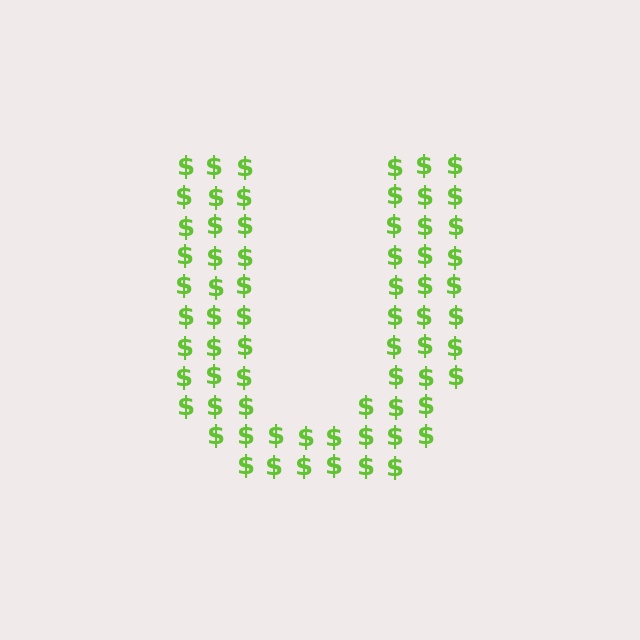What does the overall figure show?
The overall figure shows the letter U.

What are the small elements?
The small elements are dollar signs.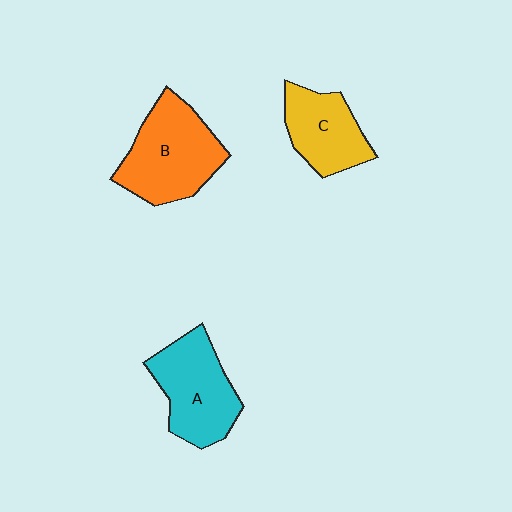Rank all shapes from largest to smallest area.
From largest to smallest: B (orange), A (cyan), C (yellow).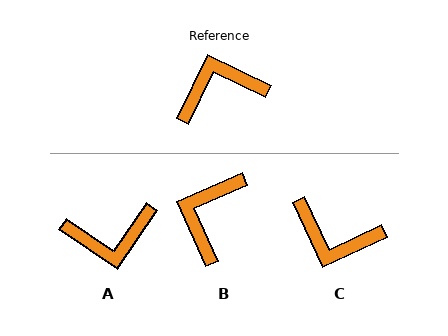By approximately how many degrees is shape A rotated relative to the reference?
Approximately 172 degrees counter-clockwise.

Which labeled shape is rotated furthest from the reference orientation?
A, about 172 degrees away.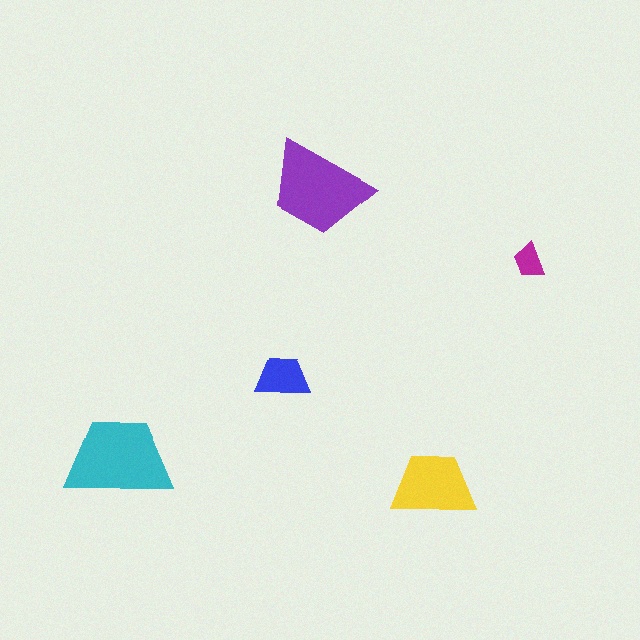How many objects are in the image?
There are 5 objects in the image.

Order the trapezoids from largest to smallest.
the cyan one, the purple one, the yellow one, the blue one, the magenta one.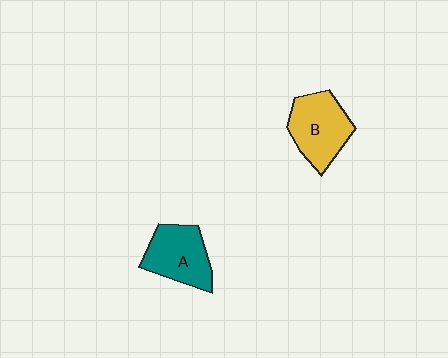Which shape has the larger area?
Shape B (yellow).